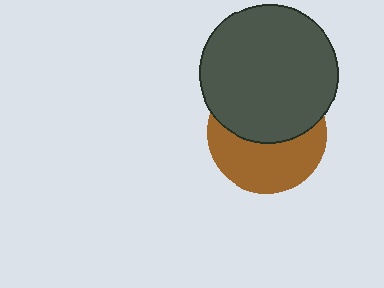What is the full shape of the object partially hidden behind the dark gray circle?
The partially hidden object is a brown circle.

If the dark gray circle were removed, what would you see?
You would see the complete brown circle.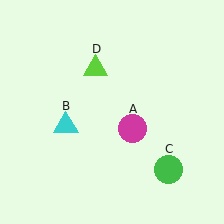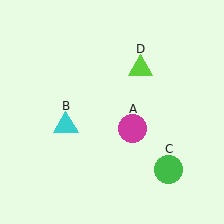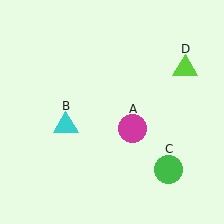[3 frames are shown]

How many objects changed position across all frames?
1 object changed position: lime triangle (object D).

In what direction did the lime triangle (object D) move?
The lime triangle (object D) moved right.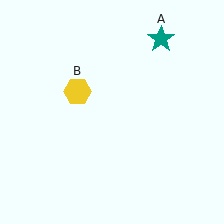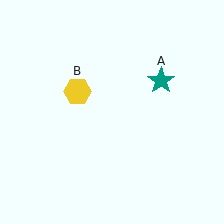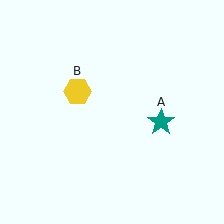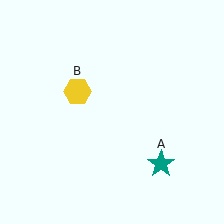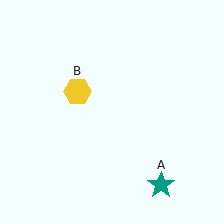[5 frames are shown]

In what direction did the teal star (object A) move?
The teal star (object A) moved down.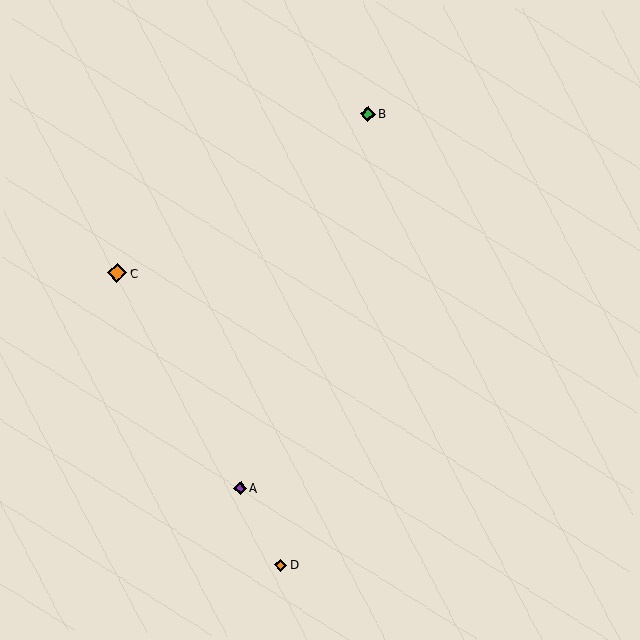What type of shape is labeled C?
Shape C is an orange diamond.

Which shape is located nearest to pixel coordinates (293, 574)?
The orange diamond (labeled D) at (281, 565) is nearest to that location.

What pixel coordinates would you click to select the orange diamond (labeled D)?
Click at (281, 565) to select the orange diamond D.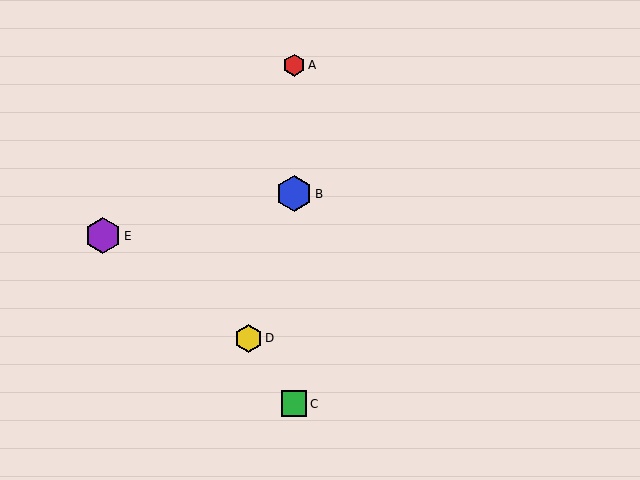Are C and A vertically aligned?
Yes, both are at x≈294.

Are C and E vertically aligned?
No, C is at x≈294 and E is at x≈103.